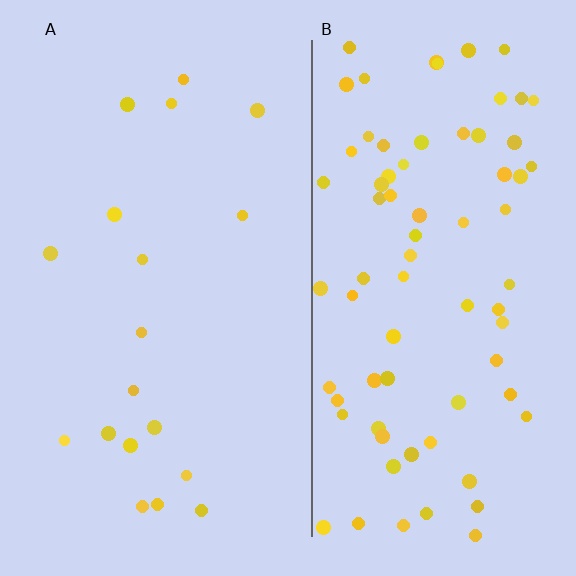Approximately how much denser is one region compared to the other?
Approximately 4.1× — region B over region A.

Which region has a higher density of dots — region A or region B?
B (the right).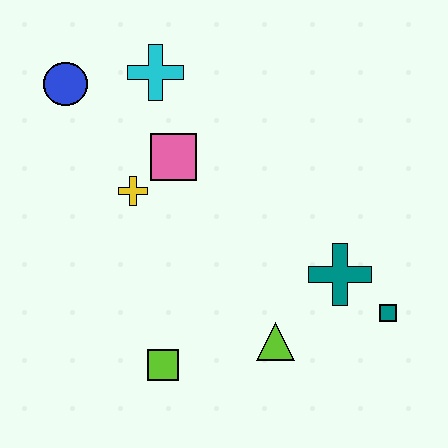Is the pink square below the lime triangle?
No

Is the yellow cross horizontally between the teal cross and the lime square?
No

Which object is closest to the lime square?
The lime triangle is closest to the lime square.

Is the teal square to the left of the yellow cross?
No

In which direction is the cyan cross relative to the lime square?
The cyan cross is above the lime square.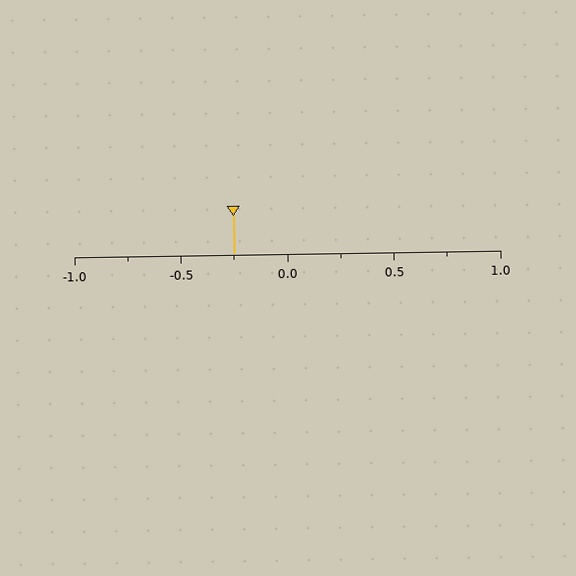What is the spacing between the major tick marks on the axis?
The major ticks are spaced 0.5 apart.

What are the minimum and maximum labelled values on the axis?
The axis runs from -1.0 to 1.0.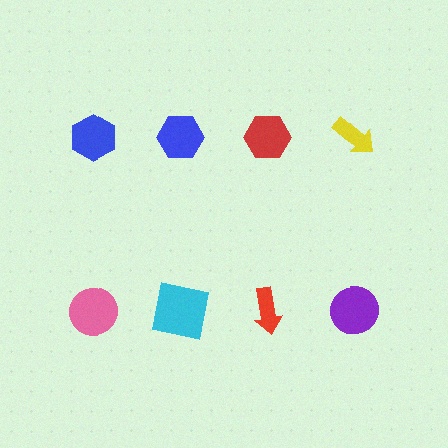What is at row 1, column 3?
A red hexagon.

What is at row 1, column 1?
A blue hexagon.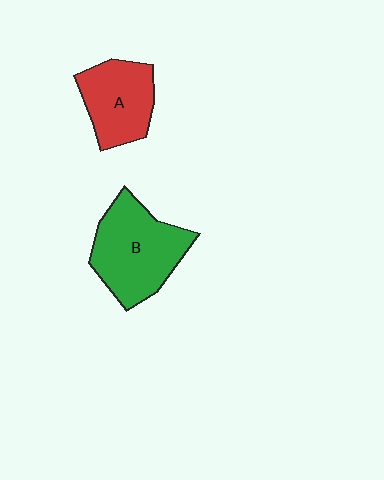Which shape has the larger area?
Shape B (green).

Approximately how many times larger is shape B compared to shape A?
Approximately 1.4 times.